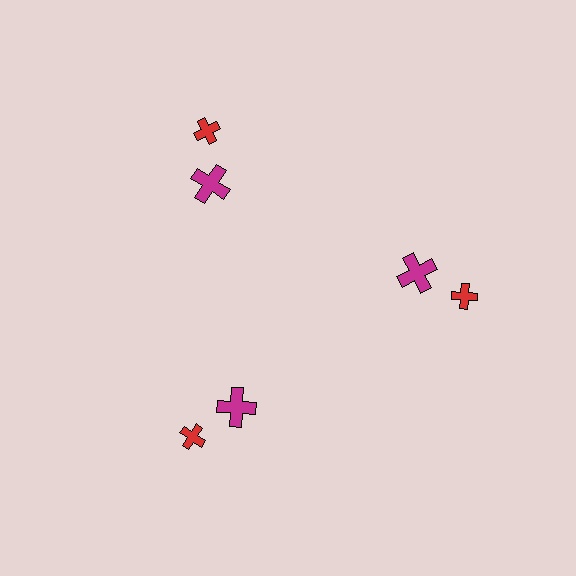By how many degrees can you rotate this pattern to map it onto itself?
The pattern maps onto itself every 120 degrees of rotation.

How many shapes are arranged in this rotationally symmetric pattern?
There are 6 shapes, arranged in 3 groups of 2.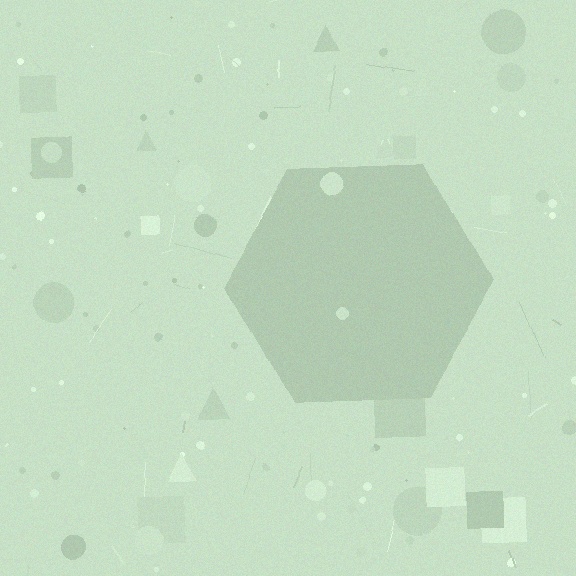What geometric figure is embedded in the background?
A hexagon is embedded in the background.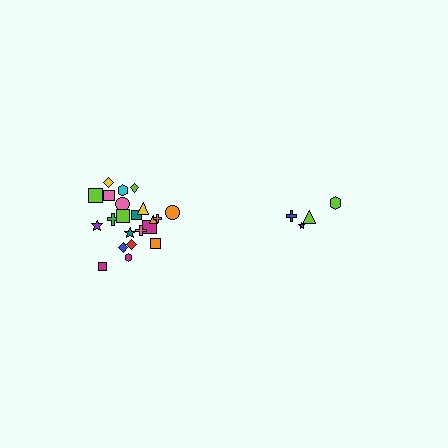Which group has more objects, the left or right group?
The left group.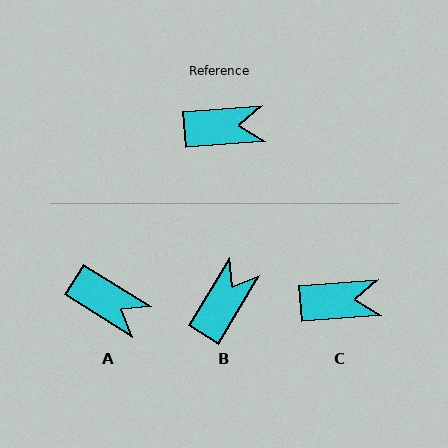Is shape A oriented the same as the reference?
No, it is off by about 37 degrees.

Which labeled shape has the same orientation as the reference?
C.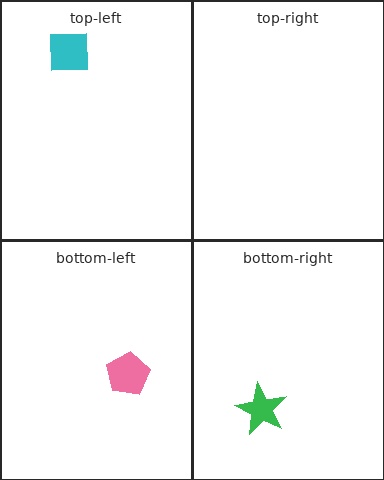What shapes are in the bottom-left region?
The pink pentagon.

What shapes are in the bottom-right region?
The green star.